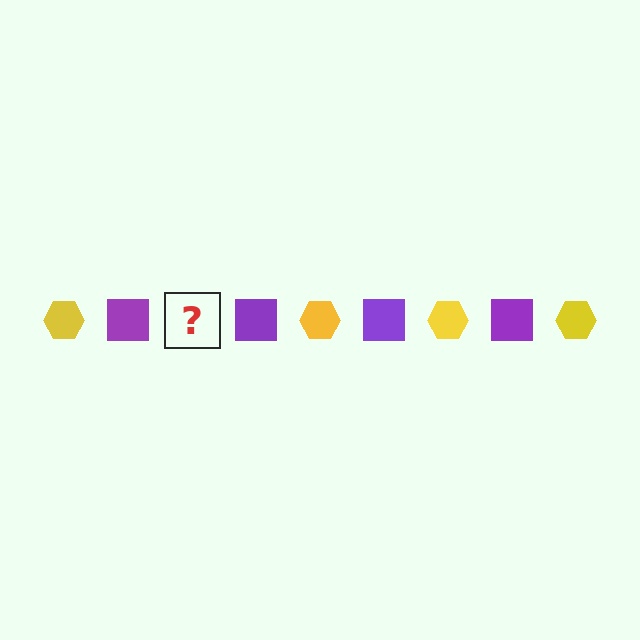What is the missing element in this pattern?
The missing element is a yellow hexagon.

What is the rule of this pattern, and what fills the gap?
The rule is that the pattern alternates between yellow hexagon and purple square. The gap should be filled with a yellow hexagon.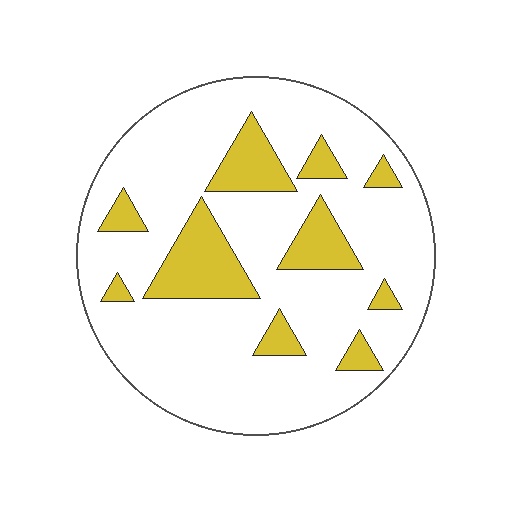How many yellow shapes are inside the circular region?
10.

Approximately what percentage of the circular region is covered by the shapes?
Approximately 20%.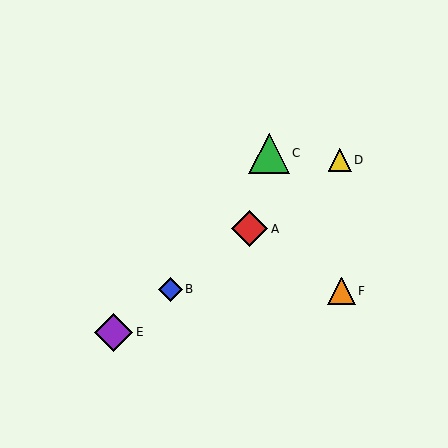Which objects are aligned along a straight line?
Objects A, B, D, E are aligned along a straight line.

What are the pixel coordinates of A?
Object A is at (250, 229).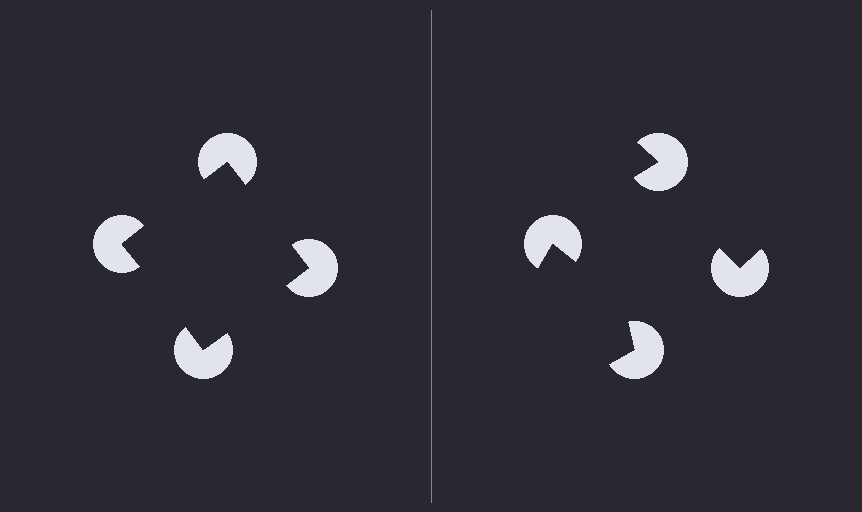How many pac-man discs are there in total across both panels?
8 — 4 on each side.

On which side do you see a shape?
An illusory square appears on the left side. On the right side the wedge cuts are rotated, so no coherent shape forms.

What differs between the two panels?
The pac-man discs are positioned identically on both sides; only the wedge orientations differ. On the left they align to a square; on the right they are misaligned.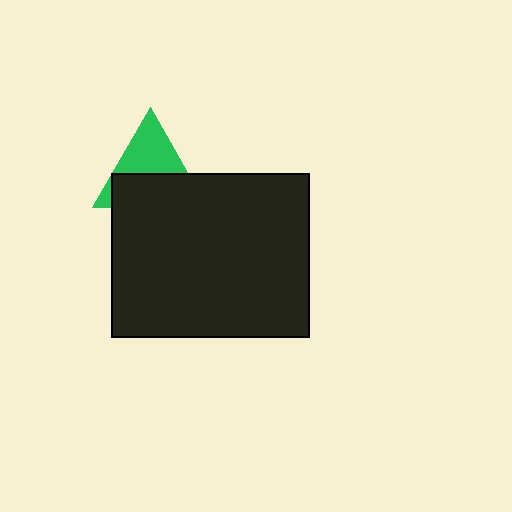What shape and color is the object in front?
The object in front is a black rectangle.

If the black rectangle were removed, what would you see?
You would see the complete green triangle.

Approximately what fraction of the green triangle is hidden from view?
Roughly 50% of the green triangle is hidden behind the black rectangle.